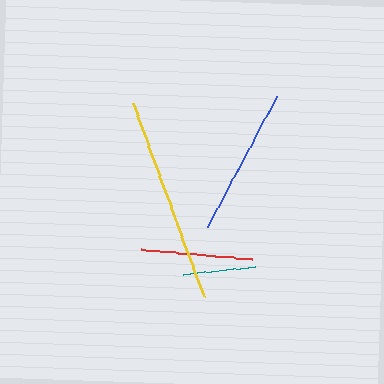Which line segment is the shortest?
The teal line is the shortest at approximately 72 pixels.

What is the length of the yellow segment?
The yellow segment is approximately 206 pixels long.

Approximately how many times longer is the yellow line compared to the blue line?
The yellow line is approximately 1.4 times the length of the blue line.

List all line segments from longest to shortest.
From longest to shortest: yellow, blue, red, teal.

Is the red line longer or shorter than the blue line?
The blue line is longer than the red line.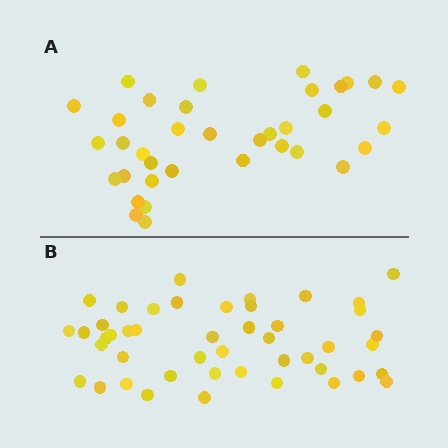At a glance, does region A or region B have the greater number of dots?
Region B (the bottom region) has more dots.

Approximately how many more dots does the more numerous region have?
Region B has roughly 10 or so more dots than region A.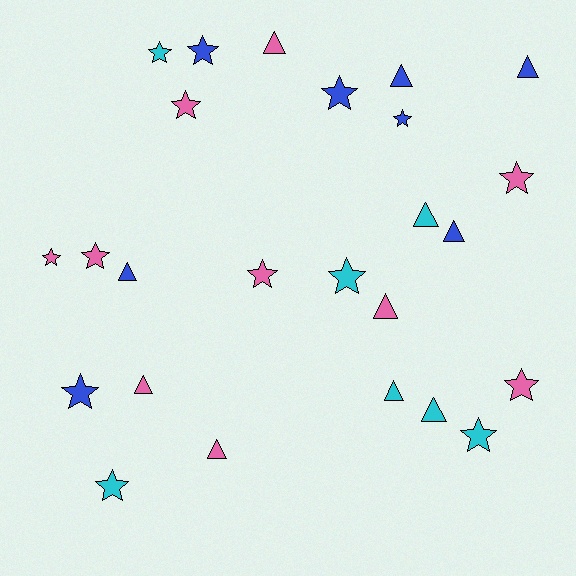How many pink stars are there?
There are 6 pink stars.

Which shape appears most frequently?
Star, with 14 objects.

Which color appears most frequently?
Pink, with 10 objects.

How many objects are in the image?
There are 25 objects.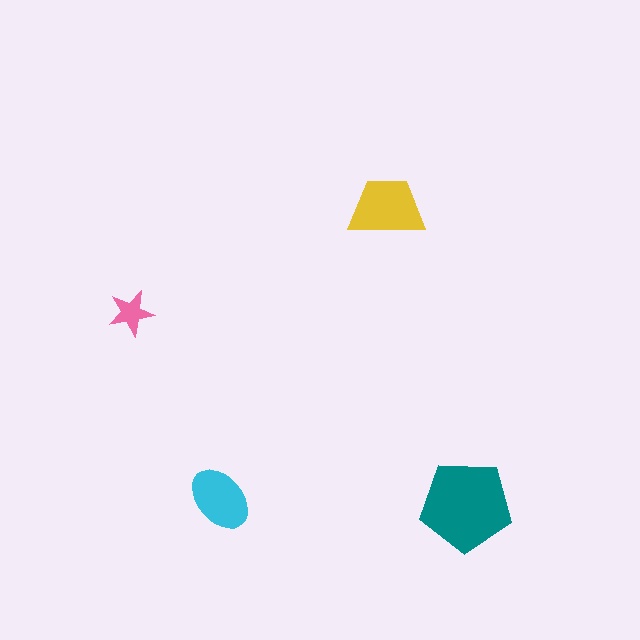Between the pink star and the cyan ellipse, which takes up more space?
The cyan ellipse.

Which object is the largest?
The teal pentagon.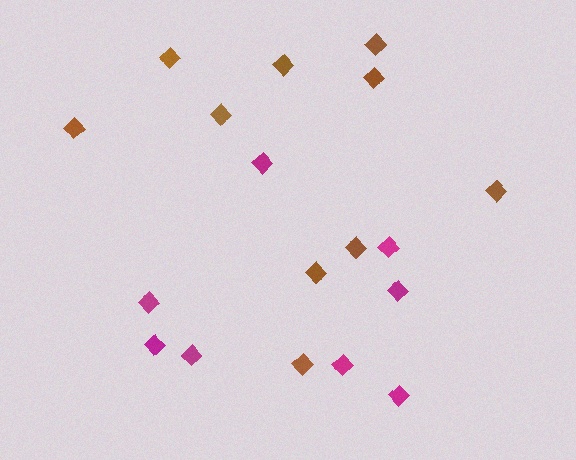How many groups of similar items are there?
There are 2 groups: one group of magenta diamonds (8) and one group of brown diamonds (10).